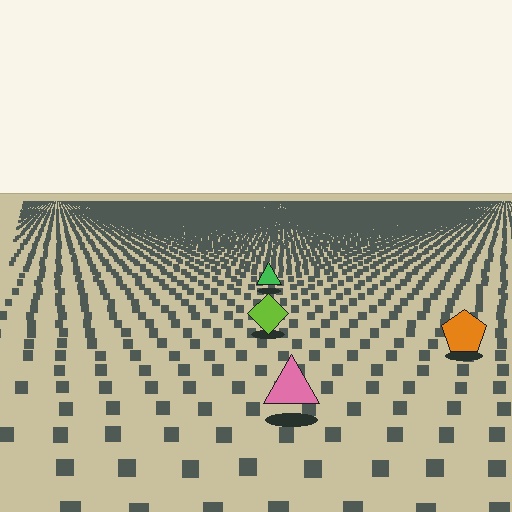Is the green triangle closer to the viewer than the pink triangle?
No. The pink triangle is closer — you can tell from the texture gradient: the ground texture is coarser near it.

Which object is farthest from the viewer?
The green triangle is farthest from the viewer. It appears smaller and the ground texture around it is denser.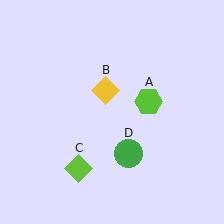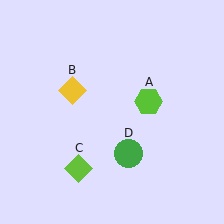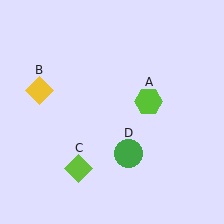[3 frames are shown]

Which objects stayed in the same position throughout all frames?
Lime hexagon (object A) and lime diamond (object C) and green circle (object D) remained stationary.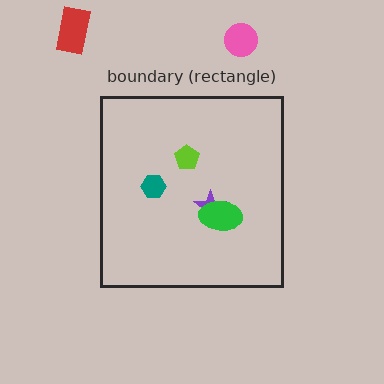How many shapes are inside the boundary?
4 inside, 2 outside.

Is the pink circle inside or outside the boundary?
Outside.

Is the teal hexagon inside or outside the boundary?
Inside.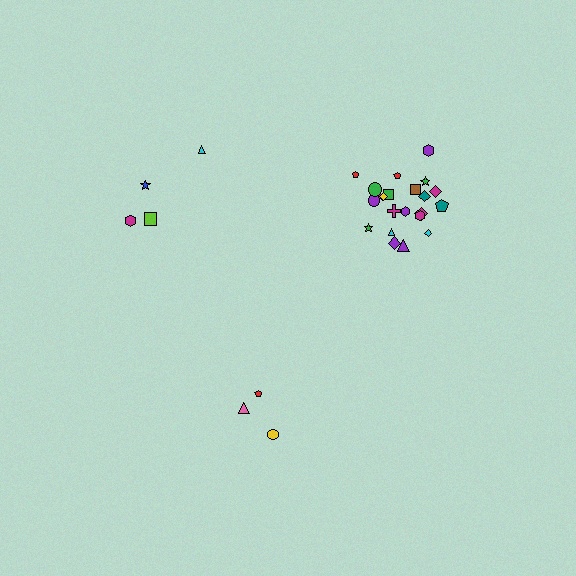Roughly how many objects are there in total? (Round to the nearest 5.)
Roughly 30 objects in total.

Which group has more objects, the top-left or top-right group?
The top-right group.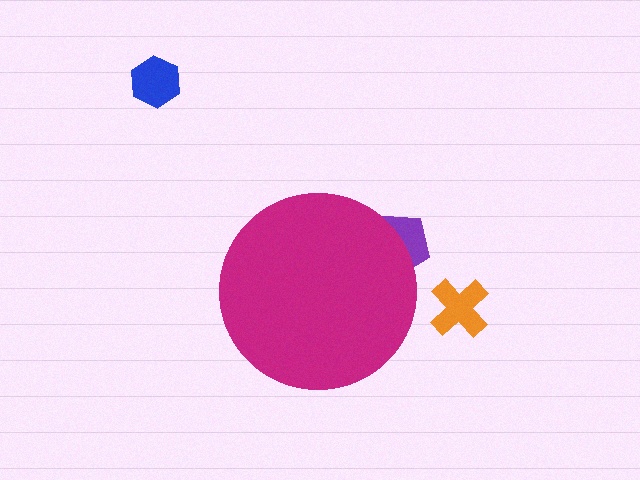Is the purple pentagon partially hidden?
Yes, the purple pentagon is partially hidden behind the magenta circle.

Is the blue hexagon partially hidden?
No, the blue hexagon is fully visible.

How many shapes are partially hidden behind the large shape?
1 shape is partially hidden.